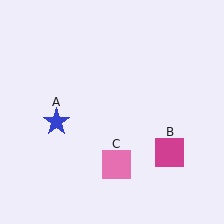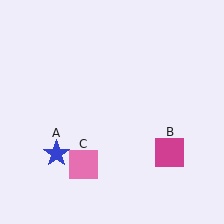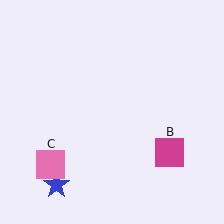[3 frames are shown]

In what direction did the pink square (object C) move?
The pink square (object C) moved left.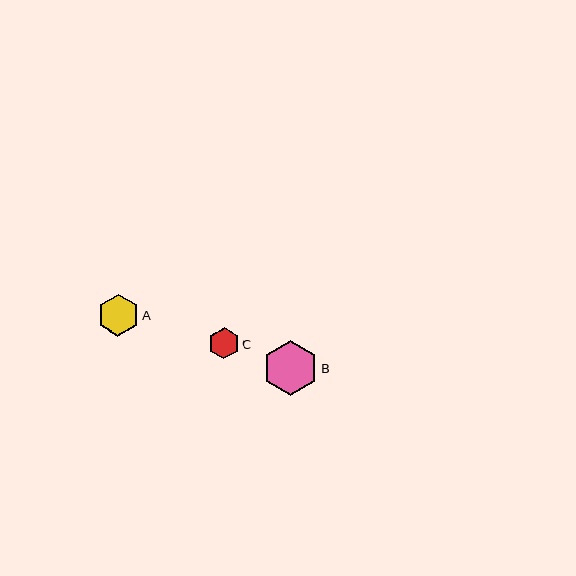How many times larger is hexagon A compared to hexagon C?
Hexagon A is approximately 1.3 times the size of hexagon C.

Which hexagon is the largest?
Hexagon B is the largest with a size of approximately 55 pixels.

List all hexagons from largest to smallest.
From largest to smallest: B, A, C.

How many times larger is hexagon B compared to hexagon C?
Hexagon B is approximately 1.8 times the size of hexagon C.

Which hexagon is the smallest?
Hexagon C is the smallest with a size of approximately 31 pixels.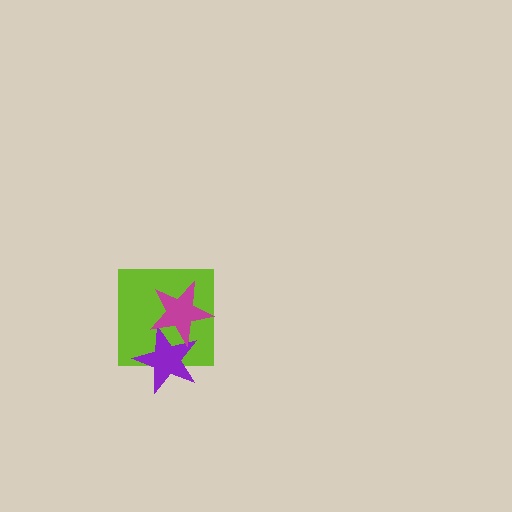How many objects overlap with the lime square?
2 objects overlap with the lime square.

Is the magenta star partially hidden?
No, no other shape covers it.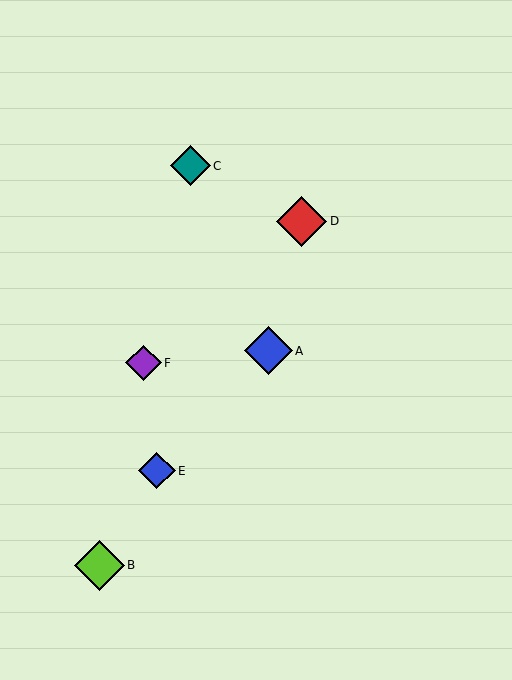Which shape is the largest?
The red diamond (labeled D) is the largest.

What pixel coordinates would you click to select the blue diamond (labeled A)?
Click at (269, 351) to select the blue diamond A.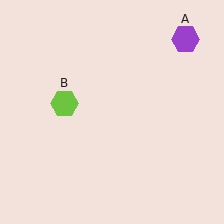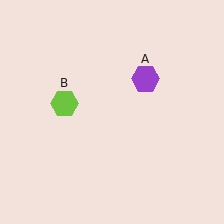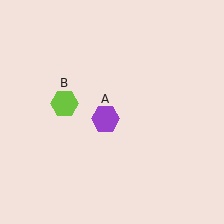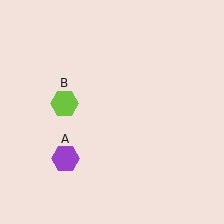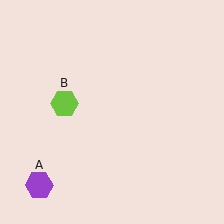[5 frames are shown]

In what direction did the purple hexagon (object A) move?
The purple hexagon (object A) moved down and to the left.